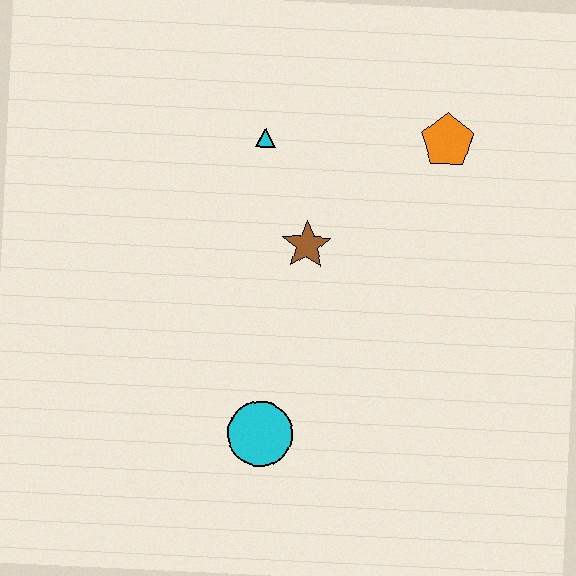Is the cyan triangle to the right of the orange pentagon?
No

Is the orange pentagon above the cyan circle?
Yes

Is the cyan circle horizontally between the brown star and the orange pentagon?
No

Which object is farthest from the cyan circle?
The orange pentagon is farthest from the cyan circle.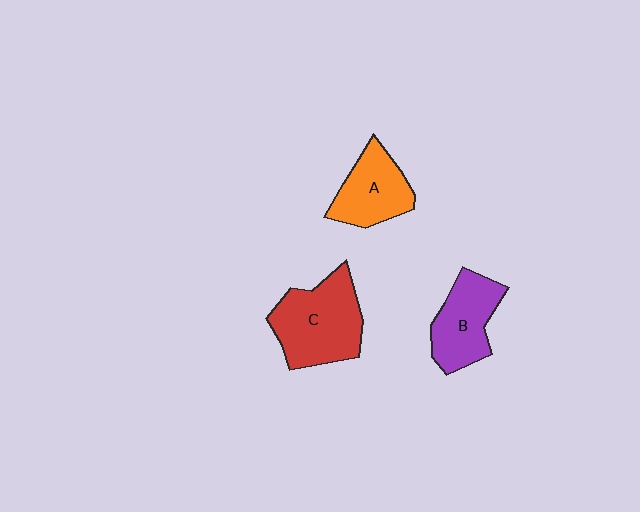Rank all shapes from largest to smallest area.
From largest to smallest: C (red), B (purple), A (orange).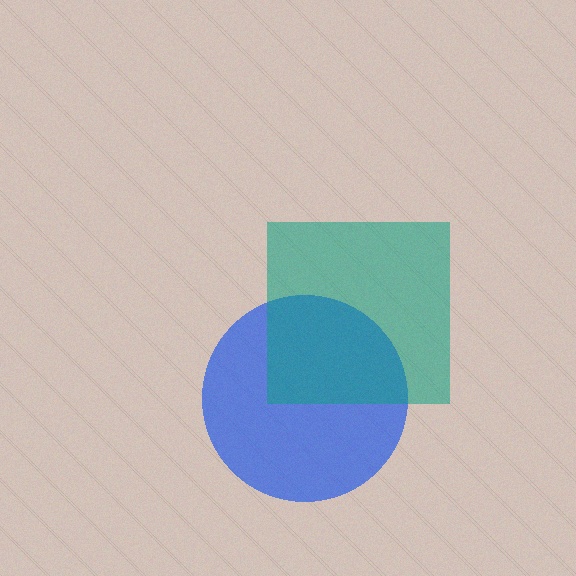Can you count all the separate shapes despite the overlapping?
Yes, there are 2 separate shapes.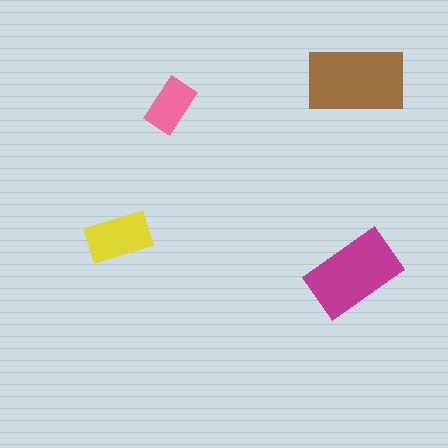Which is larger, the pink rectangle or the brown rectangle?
The brown one.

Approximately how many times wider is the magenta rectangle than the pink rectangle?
About 1.5 times wider.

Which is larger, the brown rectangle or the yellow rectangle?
The brown one.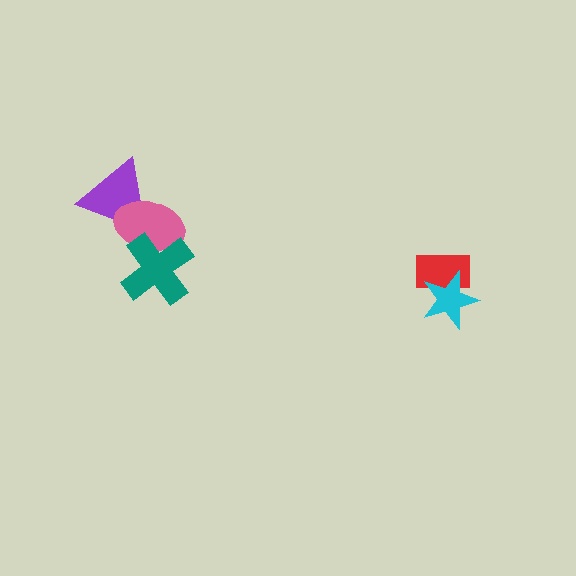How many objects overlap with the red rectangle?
1 object overlaps with the red rectangle.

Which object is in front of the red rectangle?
The cyan star is in front of the red rectangle.